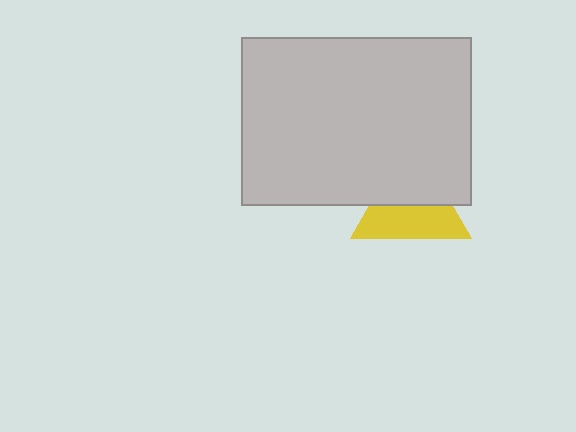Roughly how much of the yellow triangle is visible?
About half of it is visible (roughly 54%).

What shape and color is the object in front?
The object in front is a light gray rectangle.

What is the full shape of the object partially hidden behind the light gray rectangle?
The partially hidden object is a yellow triangle.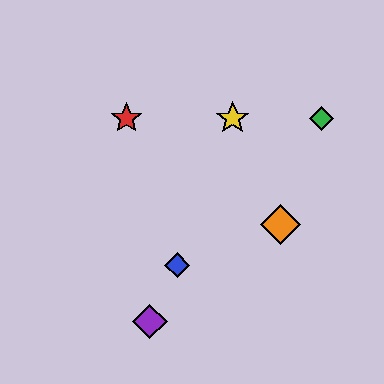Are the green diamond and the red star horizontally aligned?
Yes, both are at y≈118.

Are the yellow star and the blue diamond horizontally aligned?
No, the yellow star is at y≈118 and the blue diamond is at y≈265.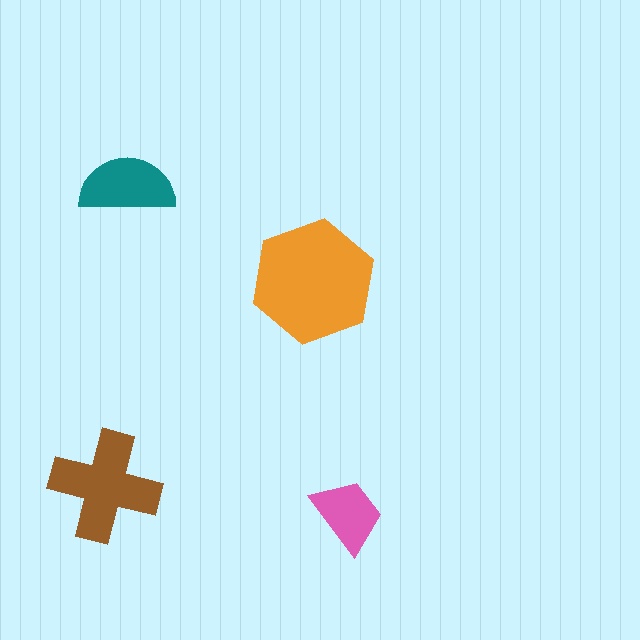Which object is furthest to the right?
The pink trapezoid is rightmost.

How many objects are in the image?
There are 4 objects in the image.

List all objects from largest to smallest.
The orange hexagon, the brown cross, the teal semicircle, the pink trapezoid.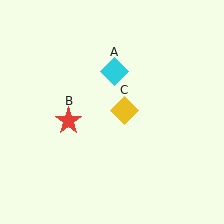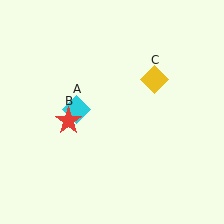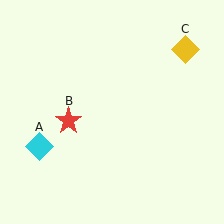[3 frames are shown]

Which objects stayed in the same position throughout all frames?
Red star (object B) remained stationary.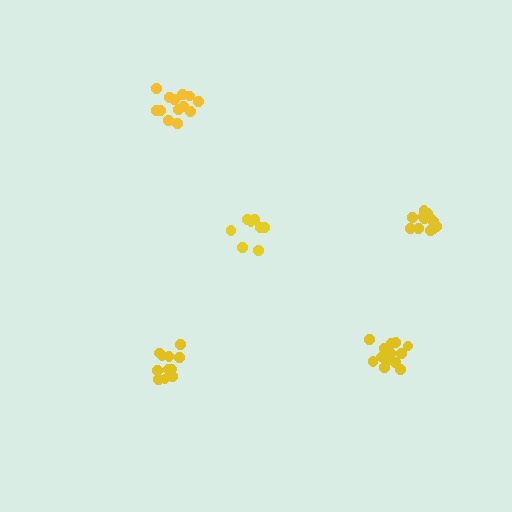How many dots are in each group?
Group 1: 8 dots, Group 2: 12 dots, Group 3: 14 dots, Group 4: 14 dots, Group 5: 11 dots (59 total).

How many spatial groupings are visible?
There are 5 spatial groupings.